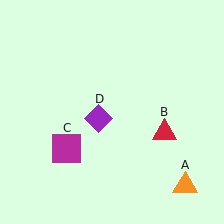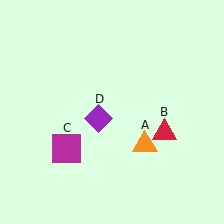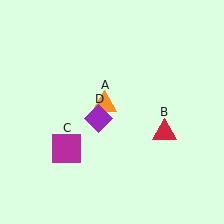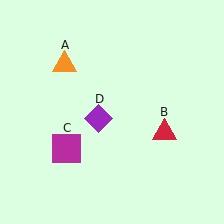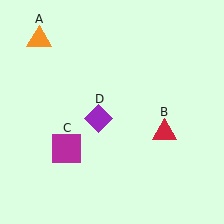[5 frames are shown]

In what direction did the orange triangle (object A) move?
The orange triangle (object A) moved up and to the left.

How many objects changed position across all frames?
1 object changed position: orange triangle (object A).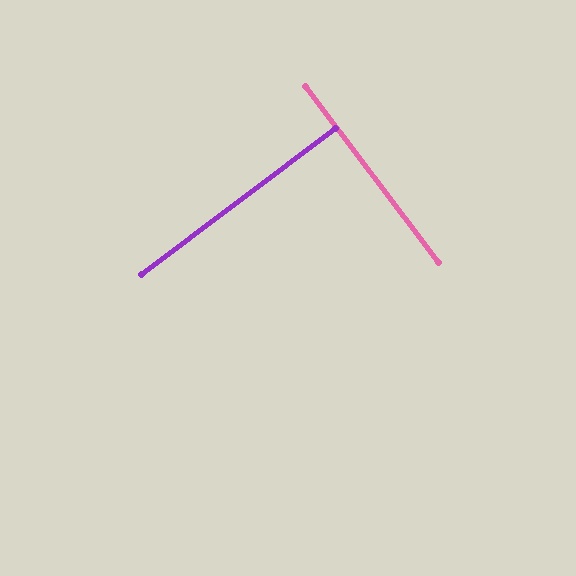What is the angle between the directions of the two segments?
Approximately 90 degrees.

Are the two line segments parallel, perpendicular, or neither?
Perpendicular — they meet at approximately 90°.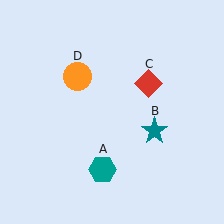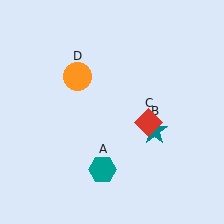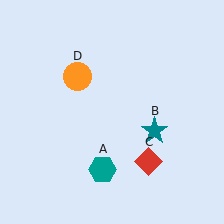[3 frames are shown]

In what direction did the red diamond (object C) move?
The red diamond (object C) moved down.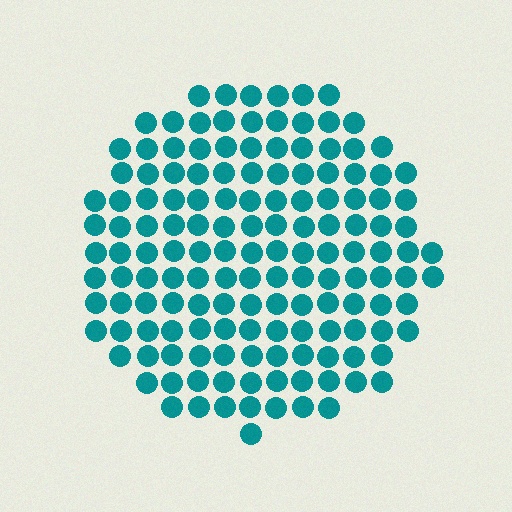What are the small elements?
The small elements are circles.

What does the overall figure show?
The overall figure shows a circle.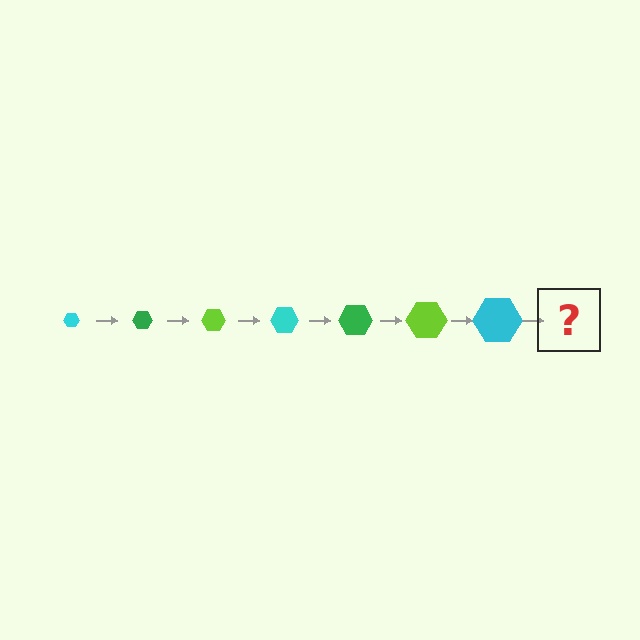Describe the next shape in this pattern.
It should be a green hexagon, larger than the previous one.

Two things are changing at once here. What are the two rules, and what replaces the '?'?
The two rules are that the hexagon grows larger each step and the color cycles through cyan, green, and lime. The '?' should be a green hexagon, larger than the previous one.